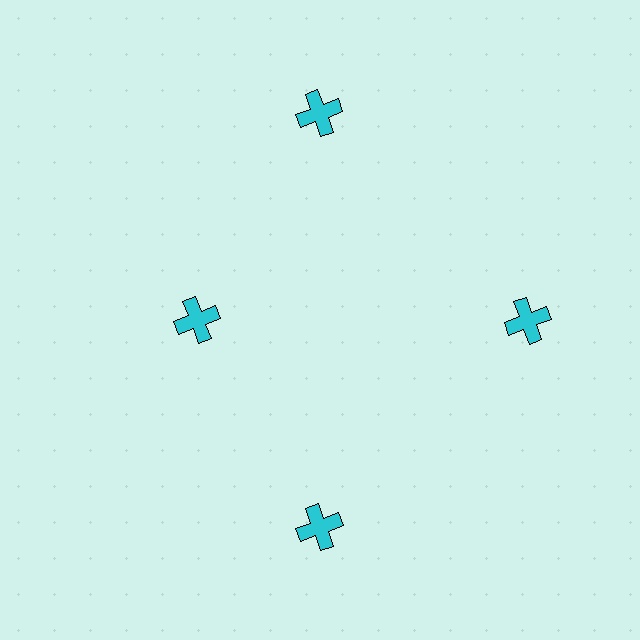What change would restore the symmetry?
The symmetry would be restored by moving it outward, back onto the ring so that all 4 crosses sit at equal angles and equal distance from the center.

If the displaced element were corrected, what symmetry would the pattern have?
It would have 4-fold rotational symmetry — the pattern would map onto itself every 90 degrees.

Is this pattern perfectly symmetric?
No. The 4 cyan crosses are arranged in a ring, but one element near the 9 o'clock position is pulled inward toward the center, breaking the 4-fold rotational symmetry.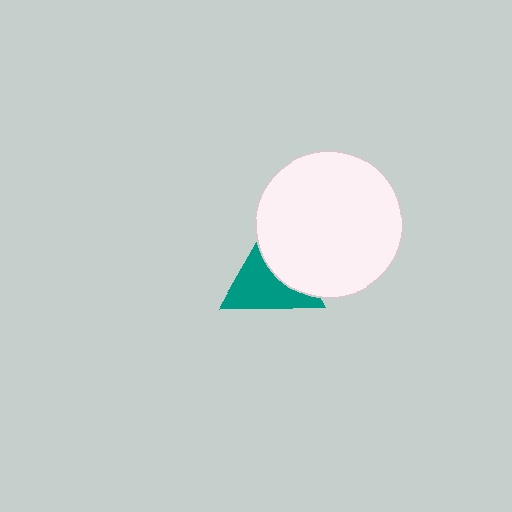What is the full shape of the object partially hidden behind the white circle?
The partially hidden object is a teal triangle.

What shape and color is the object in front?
The object in front is a white circle.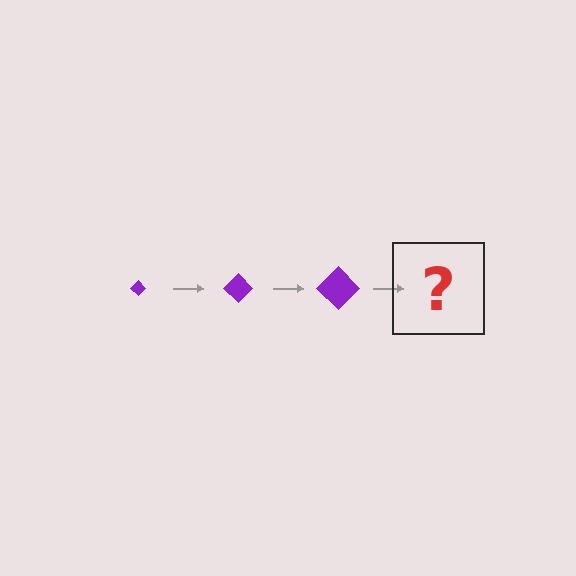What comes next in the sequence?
The next element should be a purple diamond, larger than the previous one.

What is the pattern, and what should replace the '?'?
The pattern is that the diamond gets progressively larger each step. The '?' should be a purple diamond, larger than the previous one.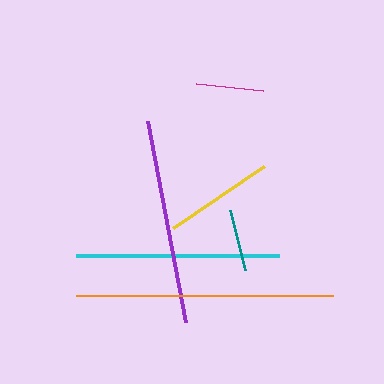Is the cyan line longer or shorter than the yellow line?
The cyan line is longer than the yellow line.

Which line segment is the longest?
The orange line is the longest at approximately 257 pixels.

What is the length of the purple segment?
The purple segment is approximately 205 pixels long.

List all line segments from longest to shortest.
From longest to shortest: orange, purple, cyan, yellow, magenta, teal.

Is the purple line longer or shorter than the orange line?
The orange line is longer than the purple line.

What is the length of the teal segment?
The teal segment is approximately 62 pixels long.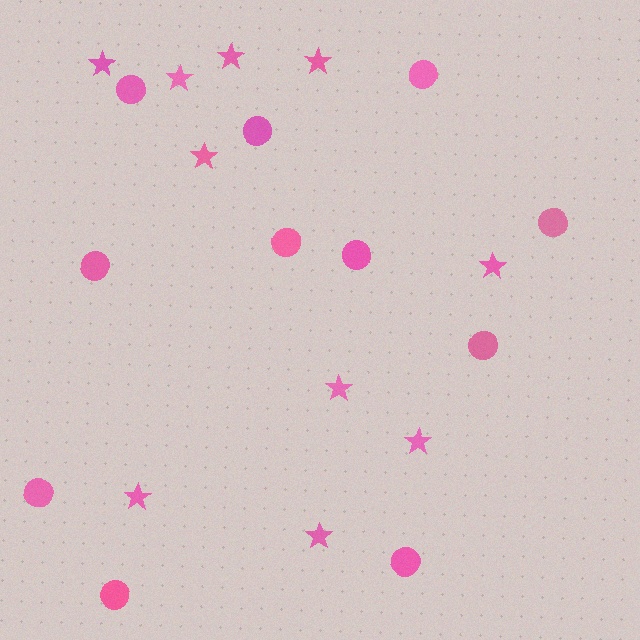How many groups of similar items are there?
There are 2 groups: one group of circles (11) and one group of stars (10).